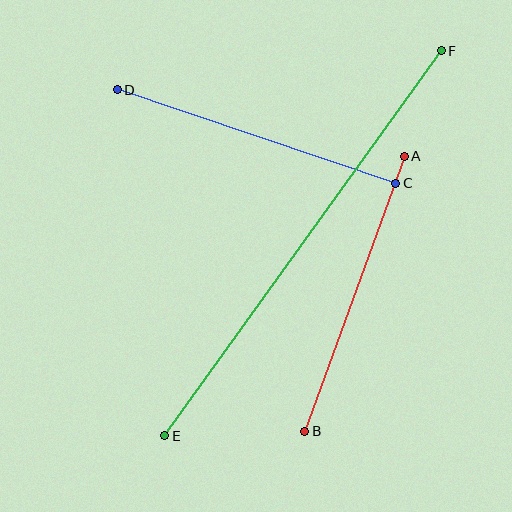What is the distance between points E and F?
The distance is approximately 474 pixels.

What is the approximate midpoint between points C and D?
The midpoint is at approximately (257, 136) pixels.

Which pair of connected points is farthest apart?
Points E and F are farthest apart.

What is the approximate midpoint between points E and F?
The midpoint is at approximately (303, 243) pixels.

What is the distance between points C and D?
The distance is approximately 294 pixels.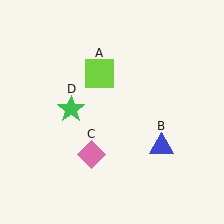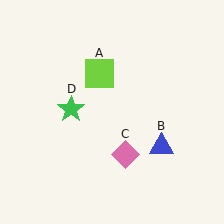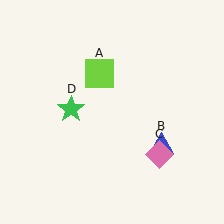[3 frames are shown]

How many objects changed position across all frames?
1 object changed position: pink diamond (object C).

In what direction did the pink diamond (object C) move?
The pink diamond (object C) moved right.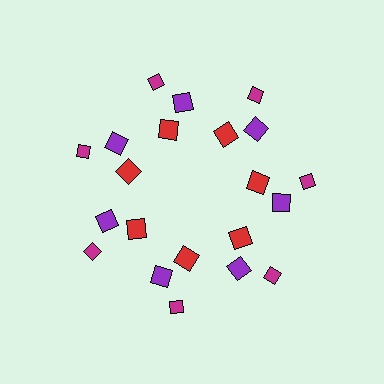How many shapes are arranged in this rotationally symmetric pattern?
There are 21 shapes, arranged in 7 groups of 3.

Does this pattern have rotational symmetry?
Yes, this pattern has 7-fold rotational symmetry. It looks the same after rotating 51 degrees around the center.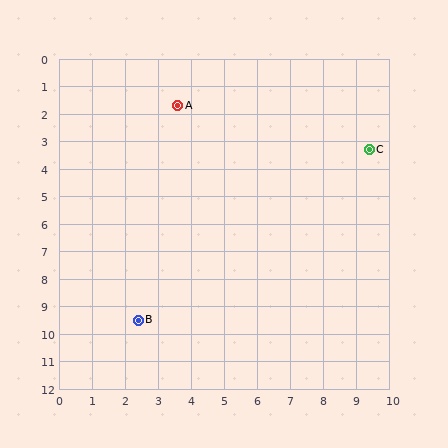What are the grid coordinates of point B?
Point B is at approximately (2.4, 9.5).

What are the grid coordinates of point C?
Point C is at approximately (9.4, 3.3).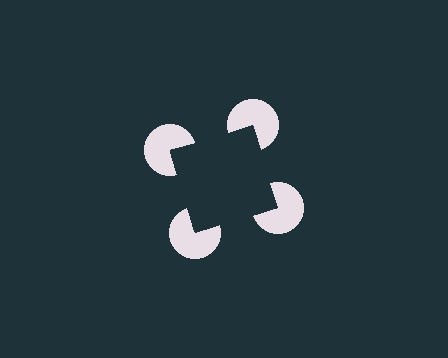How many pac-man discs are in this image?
There are 4 — one at each vertex of the illusory square.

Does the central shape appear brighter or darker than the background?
It typically appears slightly darker than the background, even though no actual brightness change is drawn.